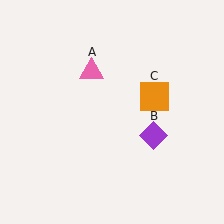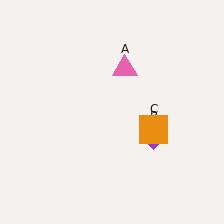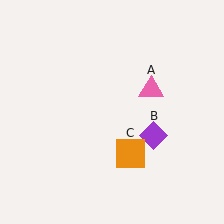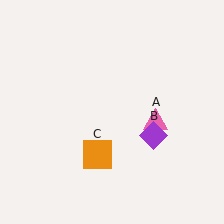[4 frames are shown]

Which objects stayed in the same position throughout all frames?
Purple diamond (object B) remained stationary.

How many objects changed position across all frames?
2 objects changed position: pink triangle (object A), orange square (object C).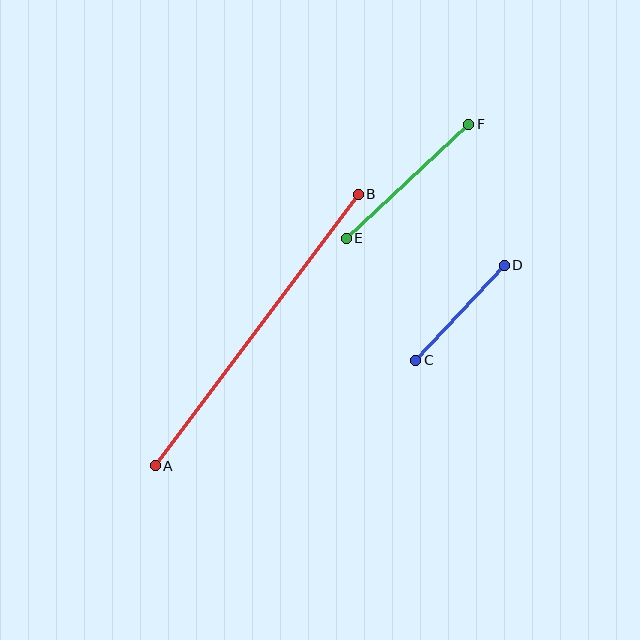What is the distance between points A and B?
The distance is approximately 339 pixels.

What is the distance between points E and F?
The distance is approximately 167 pixels.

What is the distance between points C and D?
The distance is approximately 130 pixels.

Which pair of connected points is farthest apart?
Points A and B are farthest apart.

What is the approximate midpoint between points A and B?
The midpoint is at approximately (257, 330) pixels.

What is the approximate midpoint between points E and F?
The midpoint is at approximately (408, 181) pixels.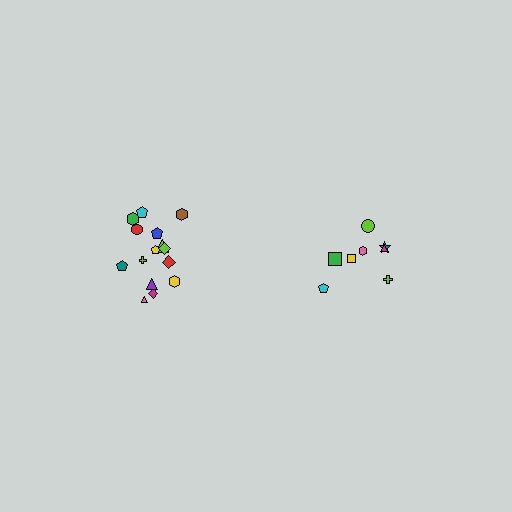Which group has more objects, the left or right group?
The left group.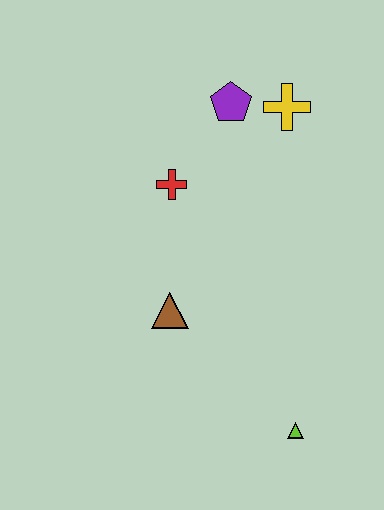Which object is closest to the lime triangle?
The brown triangle is closest to the lime triangle.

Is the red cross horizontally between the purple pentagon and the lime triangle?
No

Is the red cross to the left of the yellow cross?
Yes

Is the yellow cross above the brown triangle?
Yes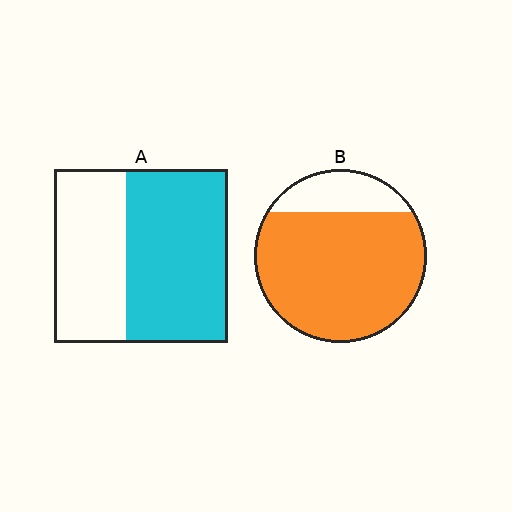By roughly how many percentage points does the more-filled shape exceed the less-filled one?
By roughly 20 percentage points (B over A).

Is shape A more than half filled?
Yes.